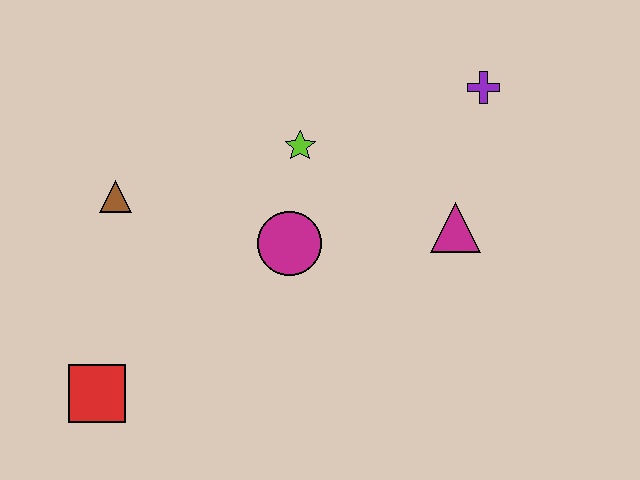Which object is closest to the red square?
The brown triangle is closest to the red square.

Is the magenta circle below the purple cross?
Yes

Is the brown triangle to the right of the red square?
Yes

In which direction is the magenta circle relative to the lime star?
The magenta circle is below the lime star.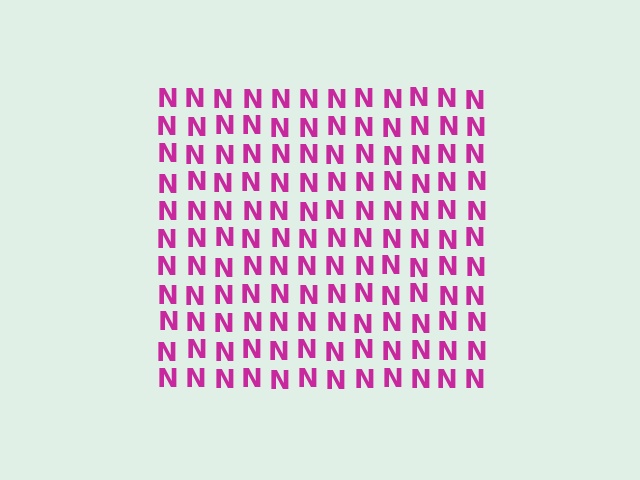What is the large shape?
The large shape is a square.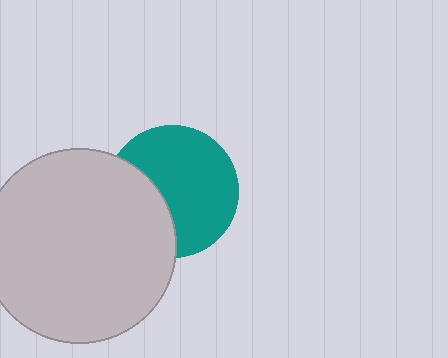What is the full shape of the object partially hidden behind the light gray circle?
The partially hidden object is a teal circle.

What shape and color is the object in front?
The object in front is a light gray circle.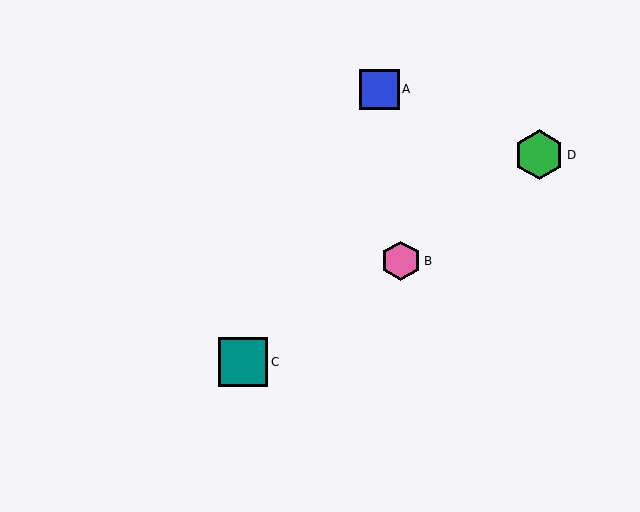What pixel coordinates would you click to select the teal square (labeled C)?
Click at (243, 362) to select the teal square C.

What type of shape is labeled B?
Shape B is a pink hexagon.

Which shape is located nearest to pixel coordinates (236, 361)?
The teal square (labeled C) at (243, 362) is nearest to that location.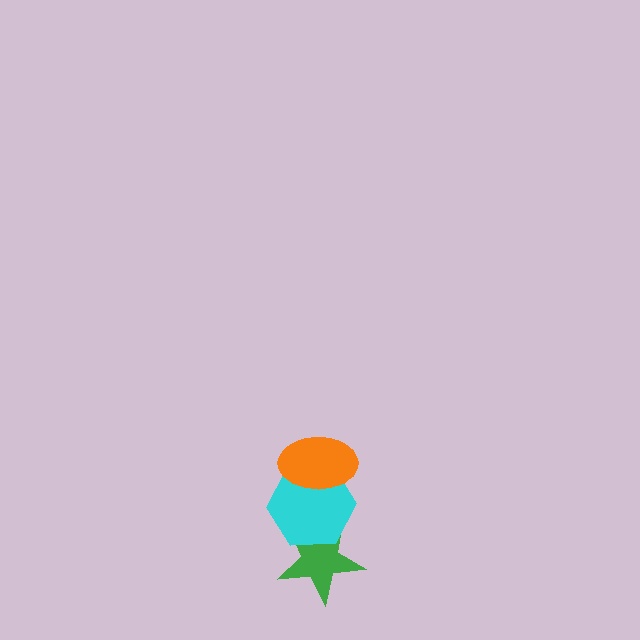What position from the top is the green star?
The green star is 3rd from the top.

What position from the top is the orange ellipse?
The orange ellipse is 1st from the top.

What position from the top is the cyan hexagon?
The cyan hexagon is 2nd from the top.